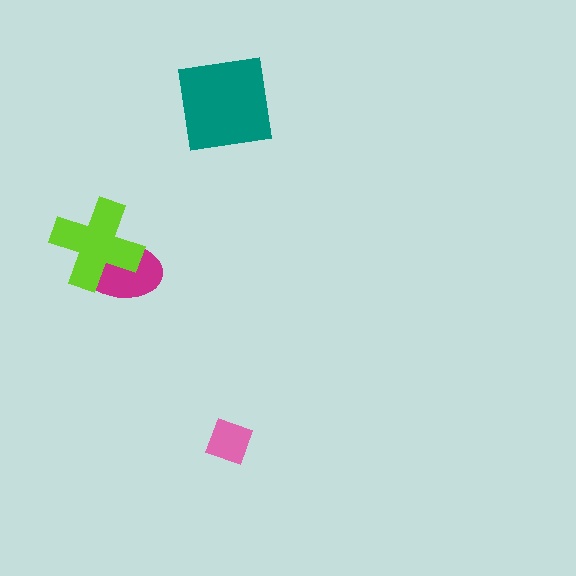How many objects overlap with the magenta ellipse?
1 object overlaps with the magenta ellipse.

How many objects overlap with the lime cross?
1 object overlaps with the lime cross.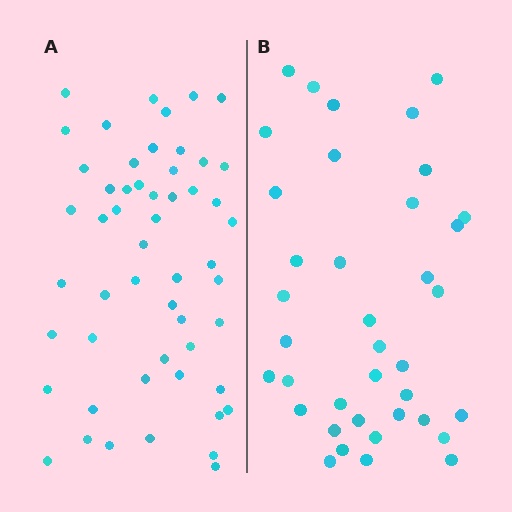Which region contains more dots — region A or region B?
Region A (the left region) has more dots.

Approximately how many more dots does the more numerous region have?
Region A has approximately 15 more dots than region B.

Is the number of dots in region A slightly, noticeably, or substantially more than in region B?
Region A has noticeably more, but not dramatically so. The ratio is roughly 1.4 to 1.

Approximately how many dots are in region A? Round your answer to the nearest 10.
About 50 dots. (The exact count is 53, which rounds to 50.)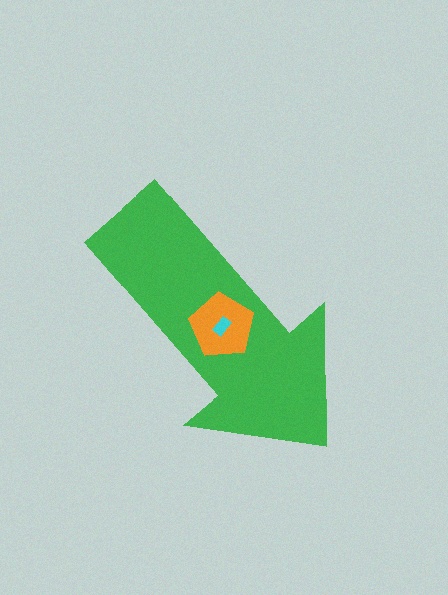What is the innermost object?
The cyan rectangle.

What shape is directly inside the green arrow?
The orange pentagon.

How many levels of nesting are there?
3.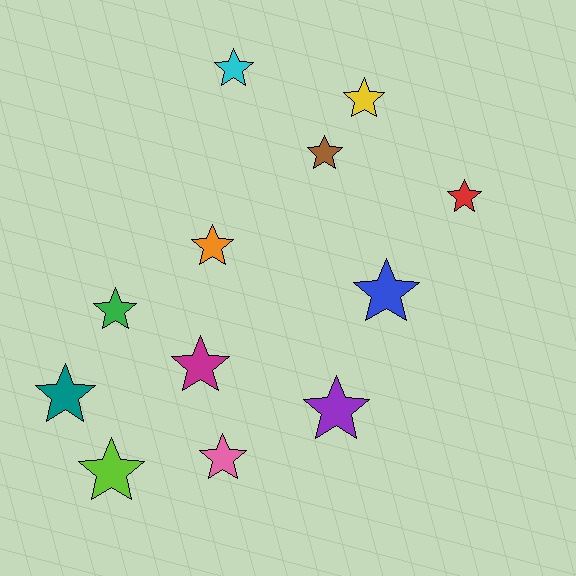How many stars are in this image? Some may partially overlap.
There are 12 stars.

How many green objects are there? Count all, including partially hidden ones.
There is 1 green object.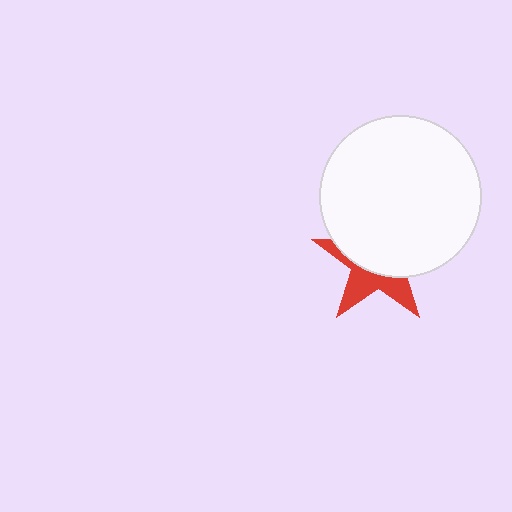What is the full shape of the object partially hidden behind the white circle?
The partially hidden object is a red star.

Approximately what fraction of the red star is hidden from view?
Roughly 61% of the red star is hidden behind the white circle.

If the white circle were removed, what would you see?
You would see the complete red star.